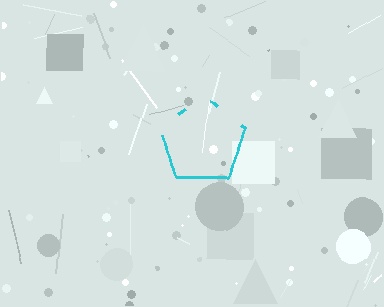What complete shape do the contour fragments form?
The contour fragments form a pentagon.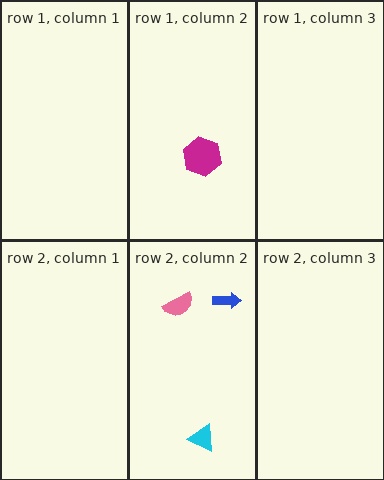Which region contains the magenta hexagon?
The row 1, column 2 region.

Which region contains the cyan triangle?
The row 2, column 2 region.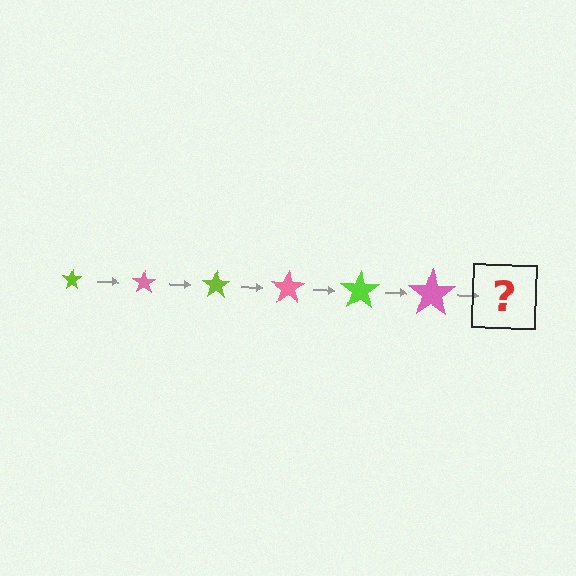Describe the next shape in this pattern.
It should be a lime star, larger than the previous one.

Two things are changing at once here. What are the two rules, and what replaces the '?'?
The two rules are that the star grows larger each step and the color cycles through lime and pink. The '?' should be a lime star, larger than the previous one.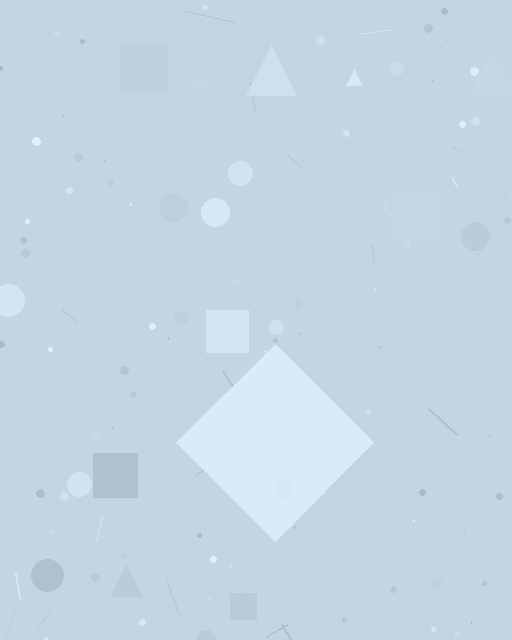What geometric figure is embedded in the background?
A diamond is embedded in the background.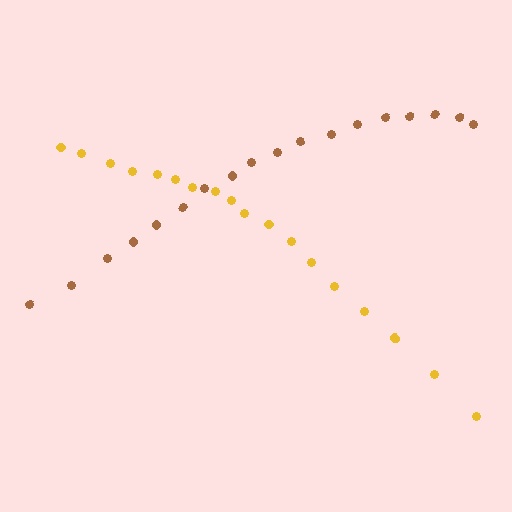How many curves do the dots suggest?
There are 2 distinct paths.